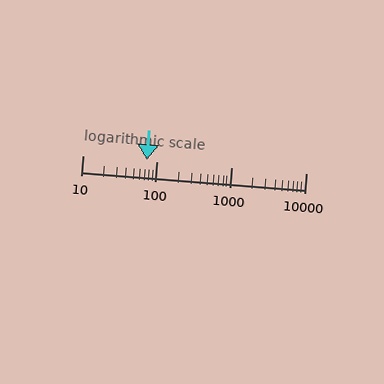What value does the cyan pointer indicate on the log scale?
The pointer indicates approximately 73.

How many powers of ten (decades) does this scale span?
The scale spans 3 decades, from 10 to 10000.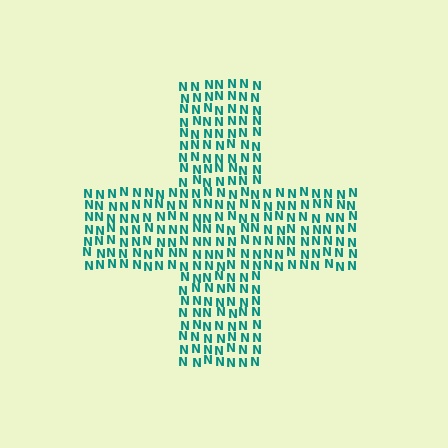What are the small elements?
The small elements are letter N's.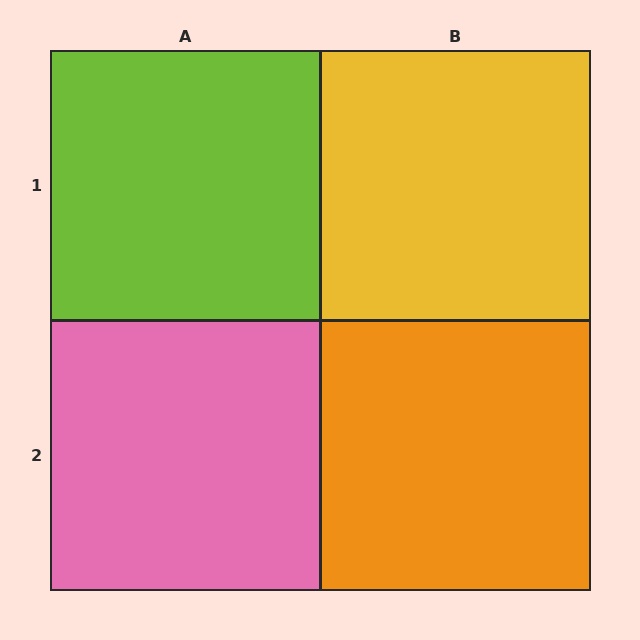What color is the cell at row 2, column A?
Pink.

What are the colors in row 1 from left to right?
Lime, yellow.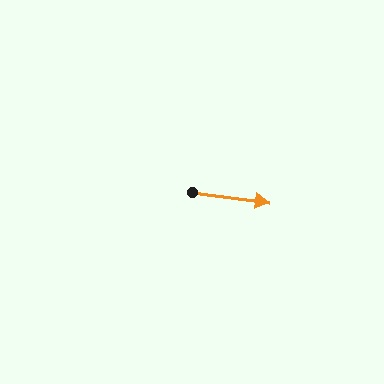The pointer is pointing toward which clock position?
Roughly 3 o'clock.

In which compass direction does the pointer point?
East.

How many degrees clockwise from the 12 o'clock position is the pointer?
Approximately 97 degrees.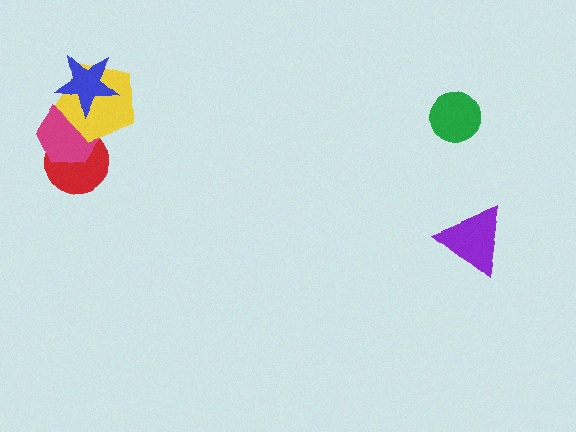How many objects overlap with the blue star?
2 objects overlap with the blue star.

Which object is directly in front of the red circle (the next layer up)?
The magenta hexagon is directly in front of the red circle.